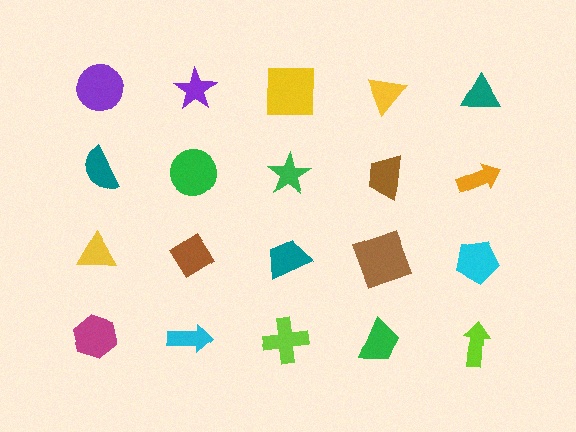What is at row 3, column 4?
A brown square.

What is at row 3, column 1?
A yellow triangle.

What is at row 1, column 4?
A yellow triangle.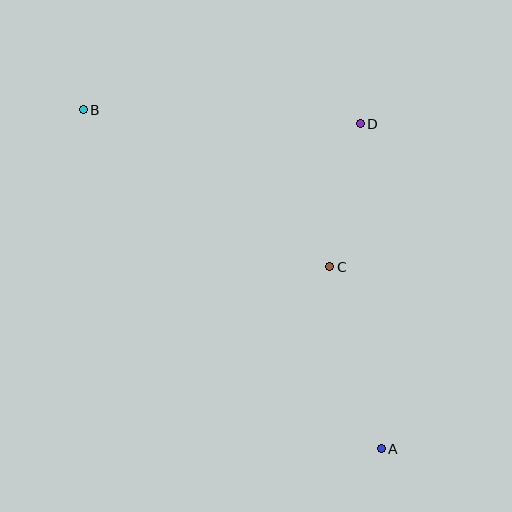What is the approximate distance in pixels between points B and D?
The distance between B and D is approximately 277 pixels.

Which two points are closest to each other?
Points C and D are closest to each other.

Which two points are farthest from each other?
Points A and B are farthest from each other.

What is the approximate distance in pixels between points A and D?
The distance between A and D is approximately 325 pixels.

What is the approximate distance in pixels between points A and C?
The distance between A and C is approximately 189 pixels.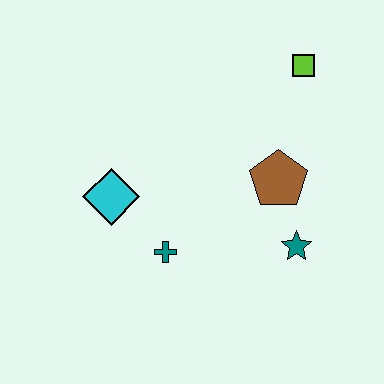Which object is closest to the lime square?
The brown pentagon is closest to the lime square.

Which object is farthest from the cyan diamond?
The lime square is farthest from the cyan diamond.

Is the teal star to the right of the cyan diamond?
Yes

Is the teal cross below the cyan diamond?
Yes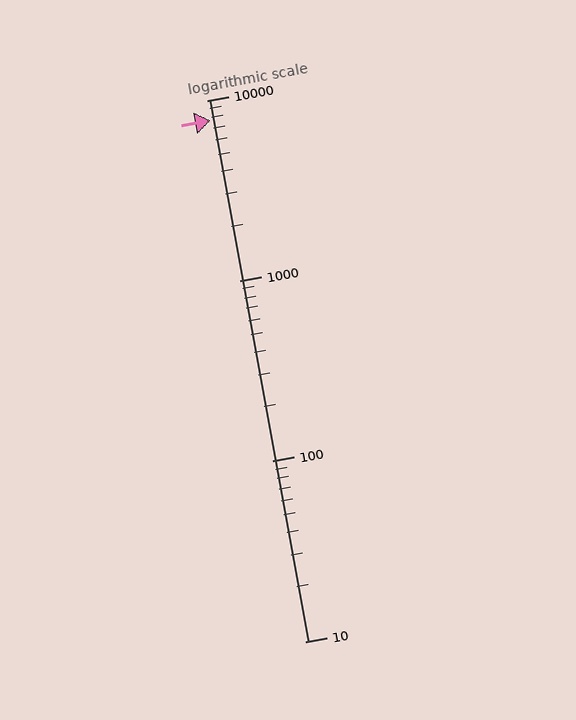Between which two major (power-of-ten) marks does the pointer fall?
The pointer is between 1000 and 10000.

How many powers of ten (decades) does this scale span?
The scale spans 3 decades, from 10 to 10000.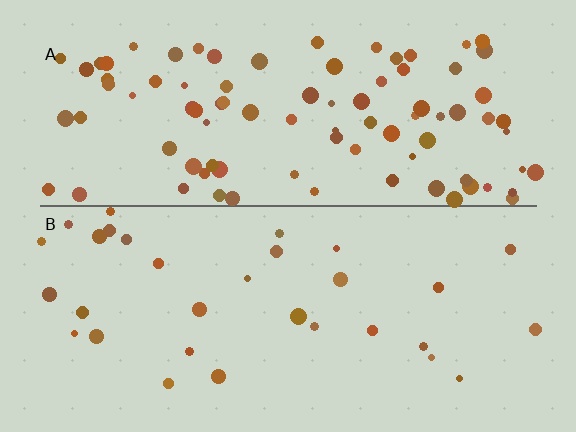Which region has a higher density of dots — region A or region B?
A (the top).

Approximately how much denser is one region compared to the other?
Approximately 2.9× — region A over region B.